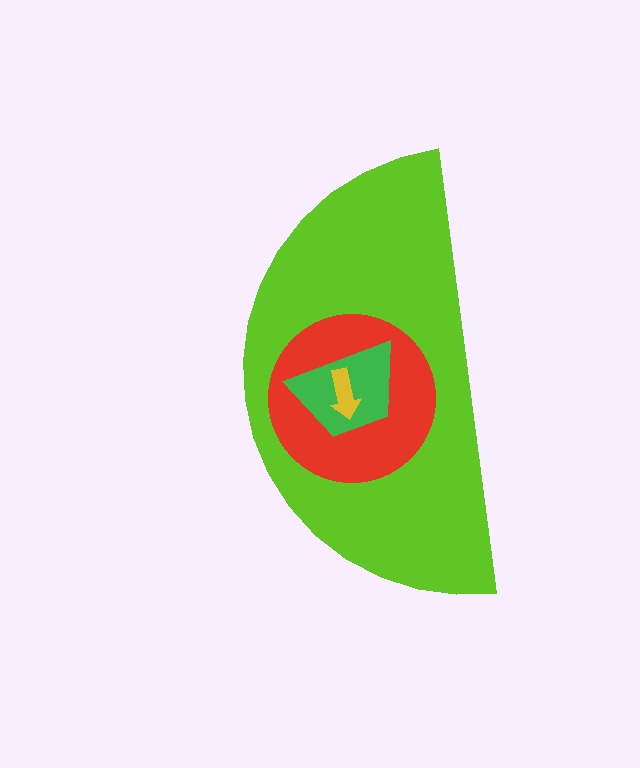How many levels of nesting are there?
4.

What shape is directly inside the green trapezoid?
The yellow arrow.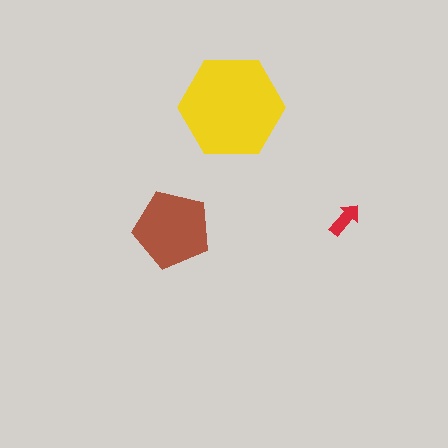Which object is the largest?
The yellow hexagon.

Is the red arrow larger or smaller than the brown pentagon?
Smaller.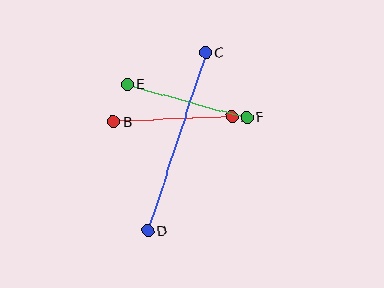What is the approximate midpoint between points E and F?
The midpoint is at approximately (187, 101) pixels.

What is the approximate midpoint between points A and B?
The midpoint is at approximately (173, 120) pixels.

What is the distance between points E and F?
The distance is approximately 124 pixels.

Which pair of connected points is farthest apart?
Points C and D are farthest apart.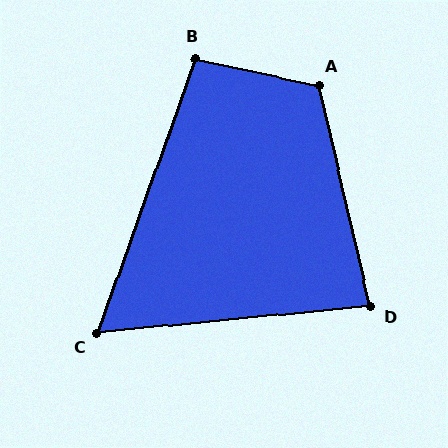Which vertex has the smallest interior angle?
C, at approximately 65 degrees.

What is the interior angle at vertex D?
Approximately 83 degrees (acute).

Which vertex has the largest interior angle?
A, at approximately 115 degrees.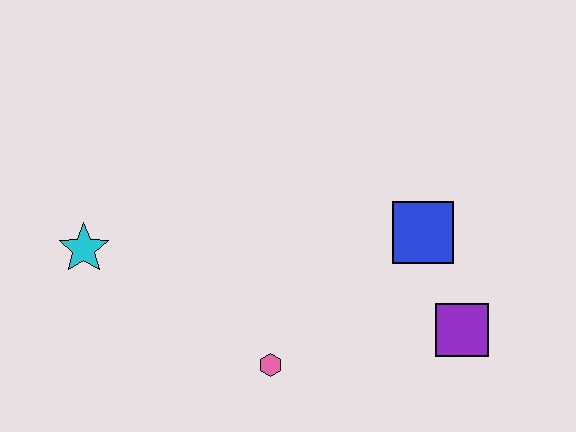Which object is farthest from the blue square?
The cyan star is farthest from the blue square.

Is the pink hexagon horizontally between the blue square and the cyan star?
Yes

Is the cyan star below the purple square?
No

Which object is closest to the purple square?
The blue square is closest to the purple square.